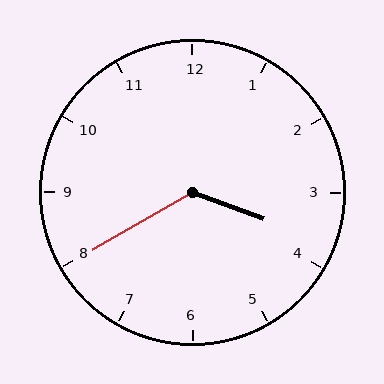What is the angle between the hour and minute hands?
Approximately 130 degrees.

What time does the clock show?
3:40.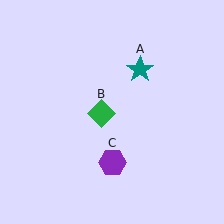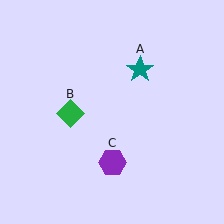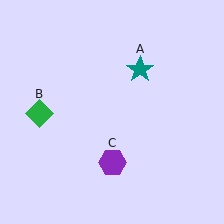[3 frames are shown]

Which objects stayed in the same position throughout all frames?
Teal star (object A) and purple hexagon (object C) remained stationary.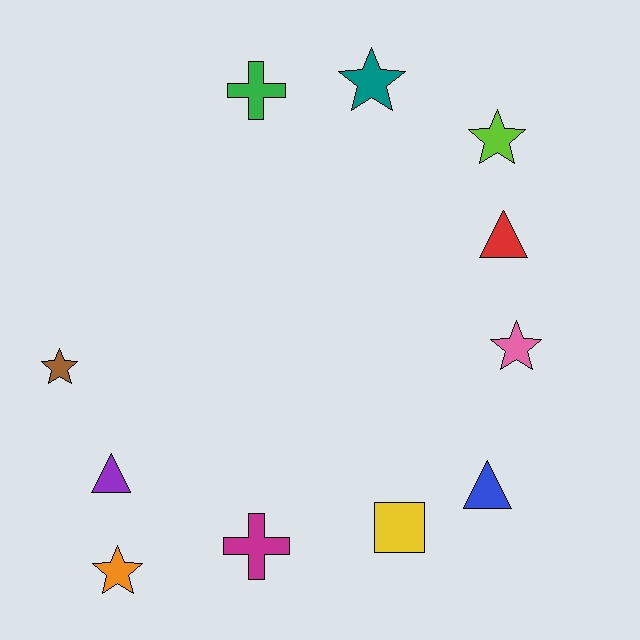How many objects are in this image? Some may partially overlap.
There are 11 objects.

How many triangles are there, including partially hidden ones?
There are 3 triangles.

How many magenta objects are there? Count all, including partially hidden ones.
There is 1 magenta object.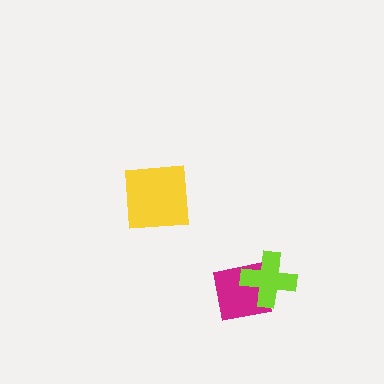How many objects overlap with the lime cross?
1 object overlaps with the lime cross.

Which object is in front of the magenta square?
The lime cross is in front of the magenta square.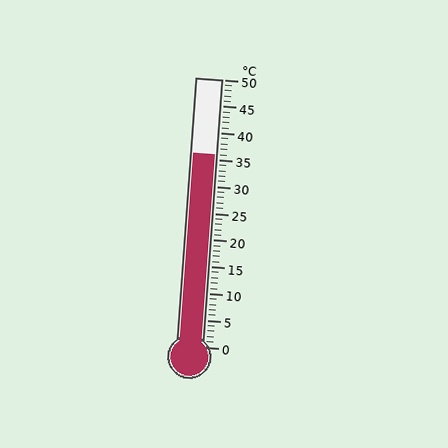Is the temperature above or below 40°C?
The temperature is below 40°C.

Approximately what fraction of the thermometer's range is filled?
The thermometer is filled to approximately 70% of its range.